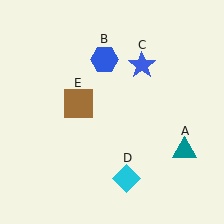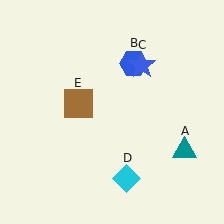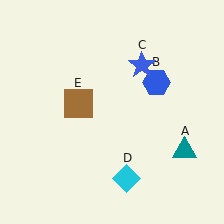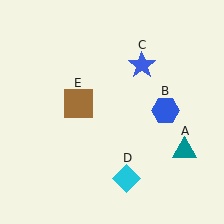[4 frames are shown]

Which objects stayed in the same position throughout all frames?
Teal triangle (object A) and blue star (object C) and cyan diamond (object D) and brown square (object E) remained stationary.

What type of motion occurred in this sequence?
The blue hexagon (object B) rotated clockwise around the center of the scene.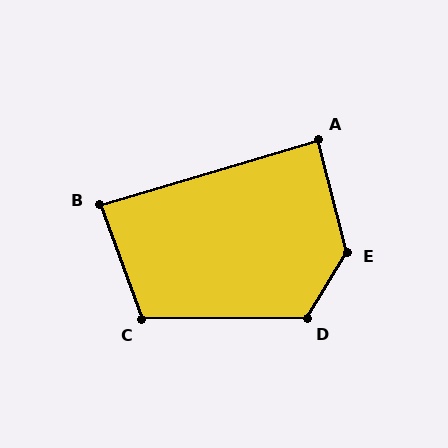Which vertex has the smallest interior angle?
B, at approximately 86 degrees.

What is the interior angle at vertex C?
Approximately 110 degrees (obtuse).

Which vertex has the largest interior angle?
E, at approximately 135 degrees.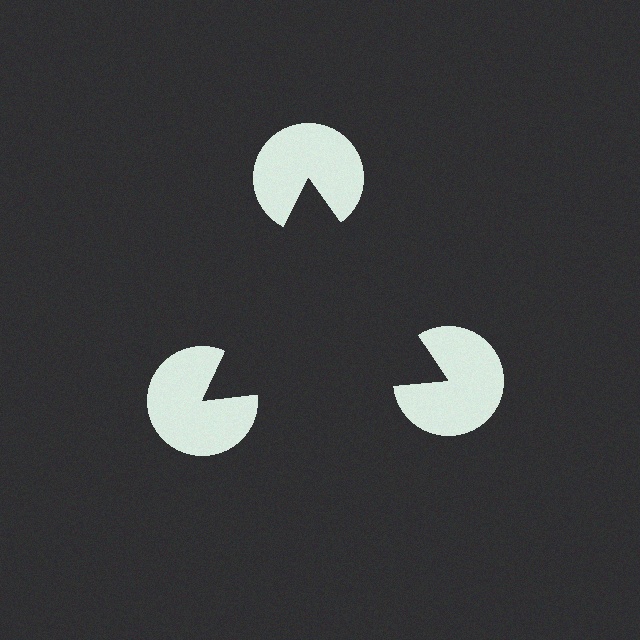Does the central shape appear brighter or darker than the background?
It typically appears slightly darker than the background, even though no actual brightness change is drawn.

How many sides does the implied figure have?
3 sides.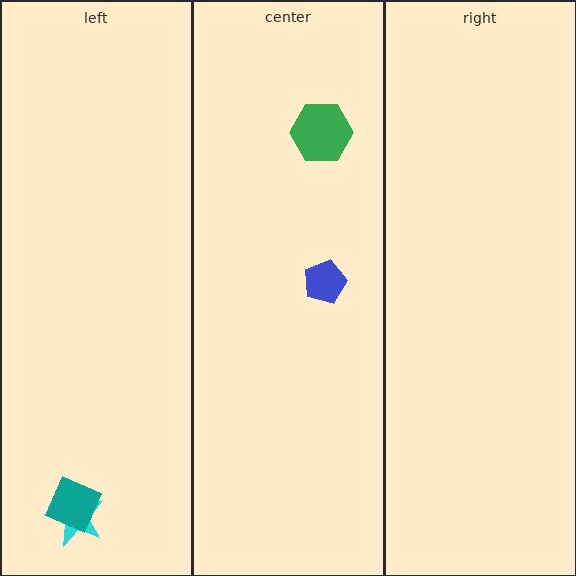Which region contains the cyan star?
The left region.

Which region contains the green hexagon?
The center region.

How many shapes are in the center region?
2.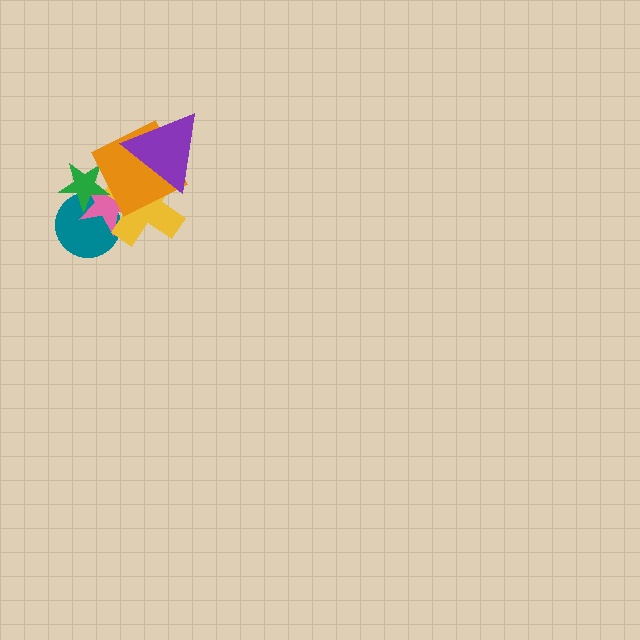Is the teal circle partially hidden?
Yes, it is partially covered by another shape.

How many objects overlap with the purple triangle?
2 objects overlap with the purple triangle.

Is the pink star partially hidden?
Yes, it is partially covered by another shape.